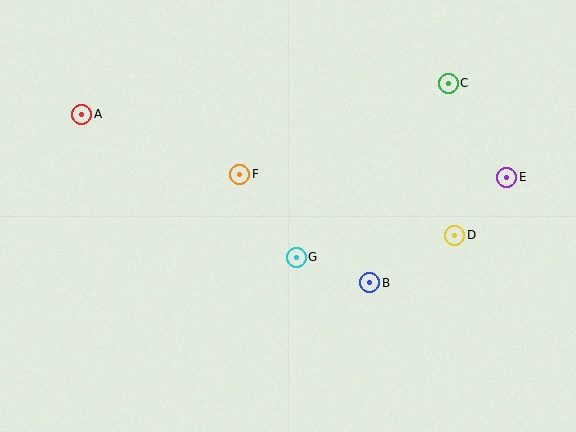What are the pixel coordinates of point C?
Point C is at (448, 83).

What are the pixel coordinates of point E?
Point E is at (507, 177).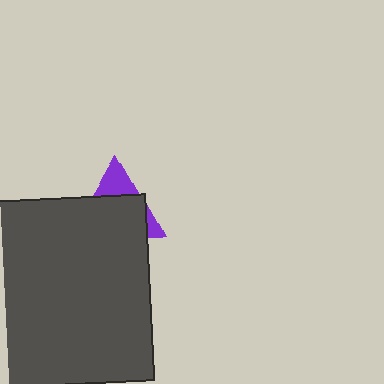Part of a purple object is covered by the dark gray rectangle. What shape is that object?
It is a triangle.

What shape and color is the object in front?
The object in front is a dark gray rectangle.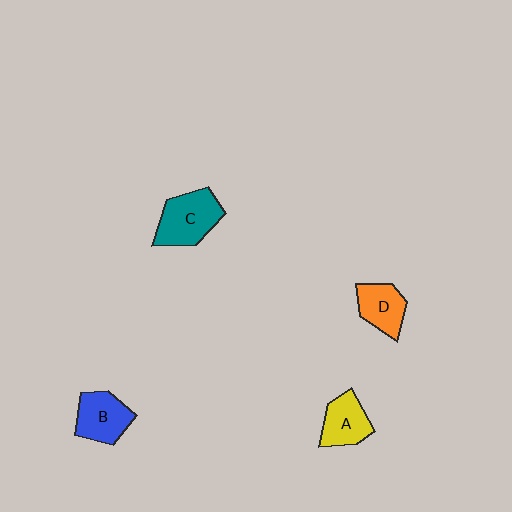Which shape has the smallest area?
Shape D (orange).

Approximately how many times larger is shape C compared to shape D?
Approximately 1.4 times.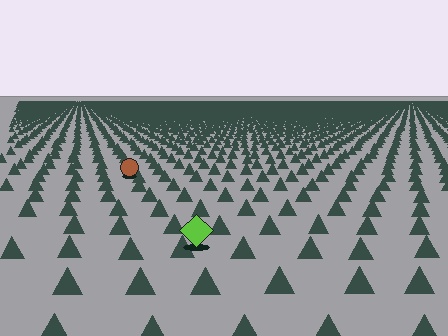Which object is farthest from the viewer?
The brown circle is farthest from the viewer. It appears smaller and the ground texture around it is denser.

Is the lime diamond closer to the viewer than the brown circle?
Yes. The lime diamond is closer — you can tell from the texture gradient: the ground texture is coarser near it.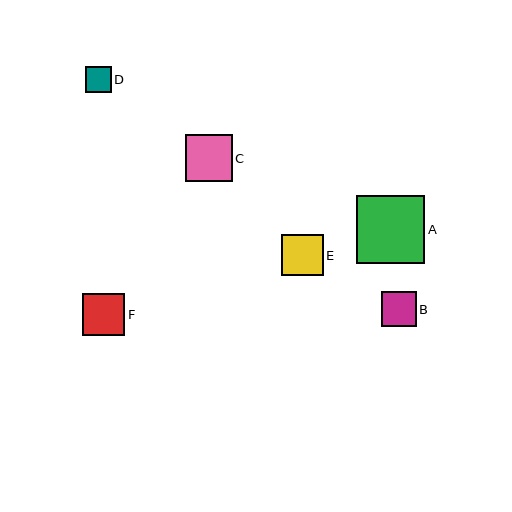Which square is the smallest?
Square D is the smallest with a size of approximately 26 pixels.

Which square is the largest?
Square A is the largest with a size of approximately 68 pixels.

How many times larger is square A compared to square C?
Square A is approximately 1.5 times the size of square C.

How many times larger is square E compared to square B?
Square E is approximately 1.2 times the size of square B.